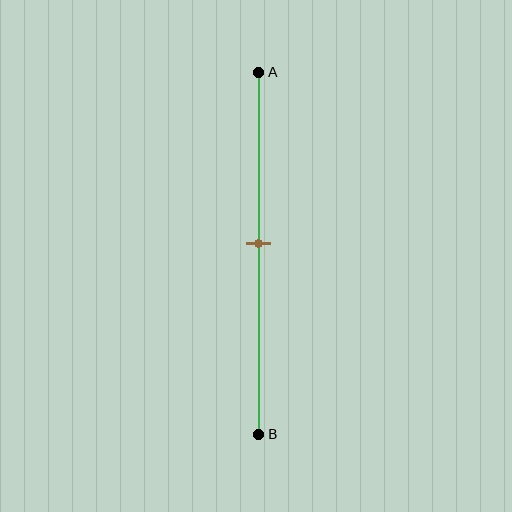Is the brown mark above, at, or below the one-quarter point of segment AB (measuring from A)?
The brown mark is below the one-quarter point of segment AB.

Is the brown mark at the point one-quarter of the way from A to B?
No, the mark is at about 45% from A, not at the 25% one-quarter point.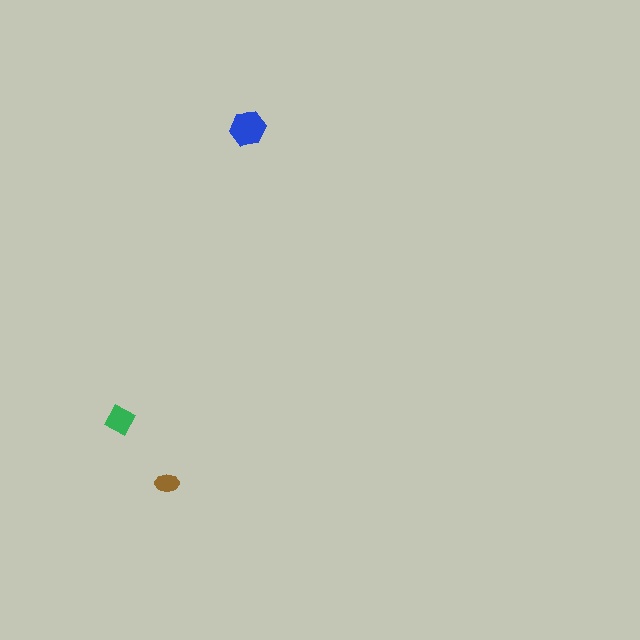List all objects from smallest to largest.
The brown ellipse, the green diamond, the blue hexagon.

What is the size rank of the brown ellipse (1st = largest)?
3rd.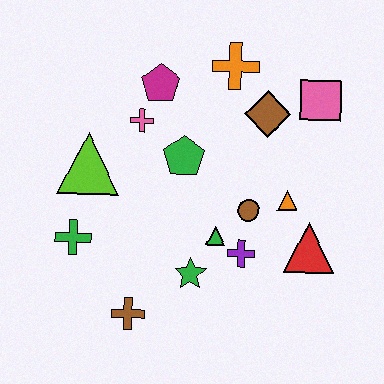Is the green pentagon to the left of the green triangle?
Yes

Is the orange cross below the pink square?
No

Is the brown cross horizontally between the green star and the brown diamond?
No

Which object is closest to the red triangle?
The orange triangle is closest to the red triangle.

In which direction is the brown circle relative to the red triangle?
The brown circle is to the left of the red triangle.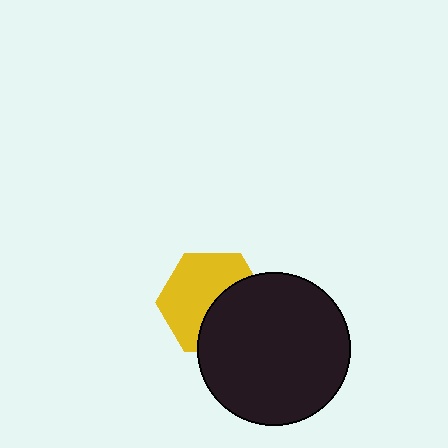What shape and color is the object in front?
The object in front is a black circle.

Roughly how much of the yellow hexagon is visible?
About half of it is visible (roughly 58%).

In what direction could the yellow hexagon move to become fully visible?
The yellow hexagon could move toward the upper-left. That would shift it out from behind the black circle entirely.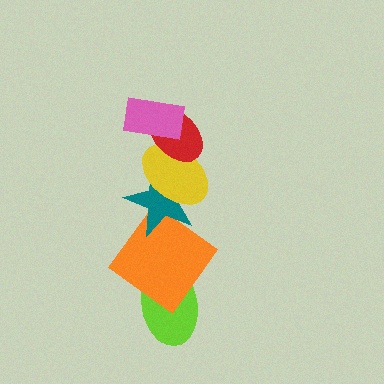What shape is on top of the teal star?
The yellow ellipse is on top of the teal star.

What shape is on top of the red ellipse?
The pink rectangle is on top of the red ellipse.